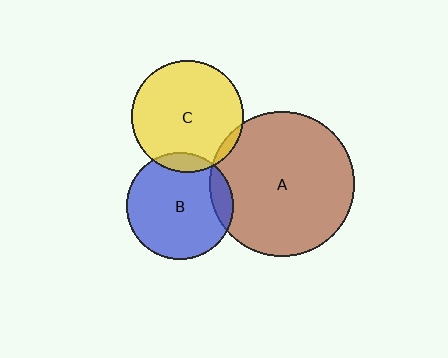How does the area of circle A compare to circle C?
Approximately 1.7 times.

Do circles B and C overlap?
Yes.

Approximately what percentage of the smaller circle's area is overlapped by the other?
Approximately 10%.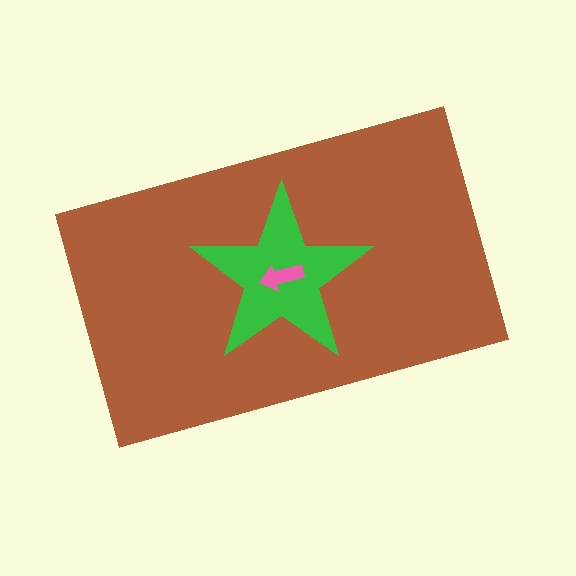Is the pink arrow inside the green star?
Yes.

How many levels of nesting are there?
3.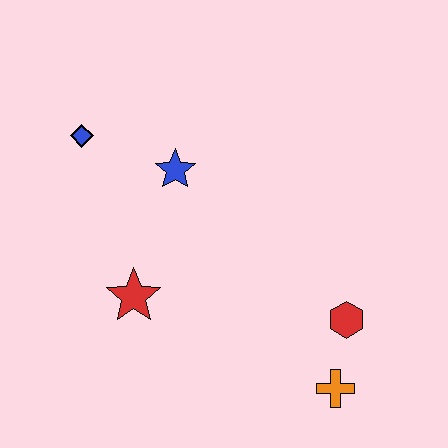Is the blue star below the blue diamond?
Yes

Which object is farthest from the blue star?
The orange cross is farthest from the blue star.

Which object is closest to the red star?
The blue star is closest to the red star.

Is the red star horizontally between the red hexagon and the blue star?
No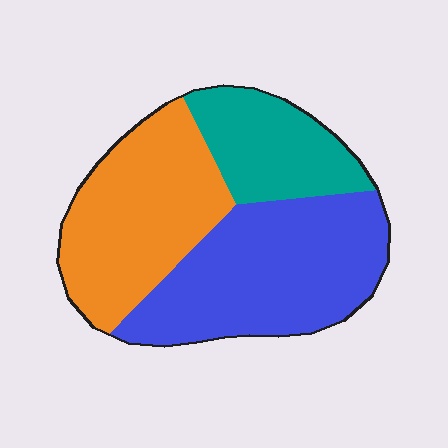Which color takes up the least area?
Teal, at roughly 20%.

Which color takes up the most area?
Blue, at roughly 45%.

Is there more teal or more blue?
Blue.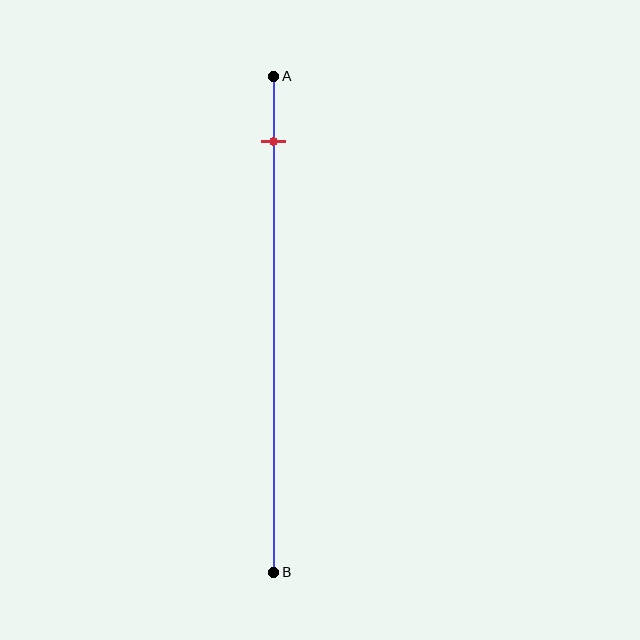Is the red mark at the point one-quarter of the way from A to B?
No, the mark is at about 15% from A, not at the 25% one-quarter point.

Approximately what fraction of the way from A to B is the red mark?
The red mark is approximately 15% of the way from A to B.